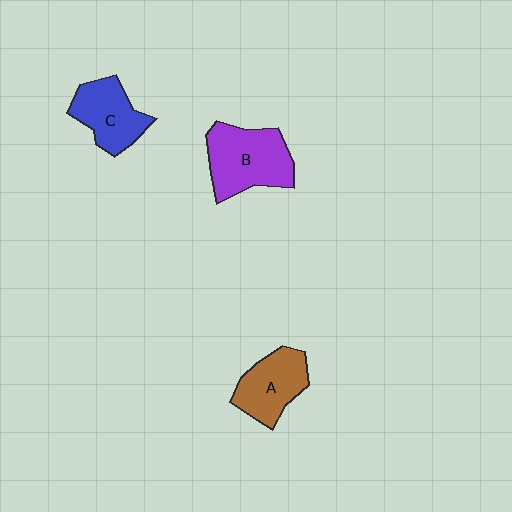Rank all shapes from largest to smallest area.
From largest to smallest: B (purple), A (brown), C (blue).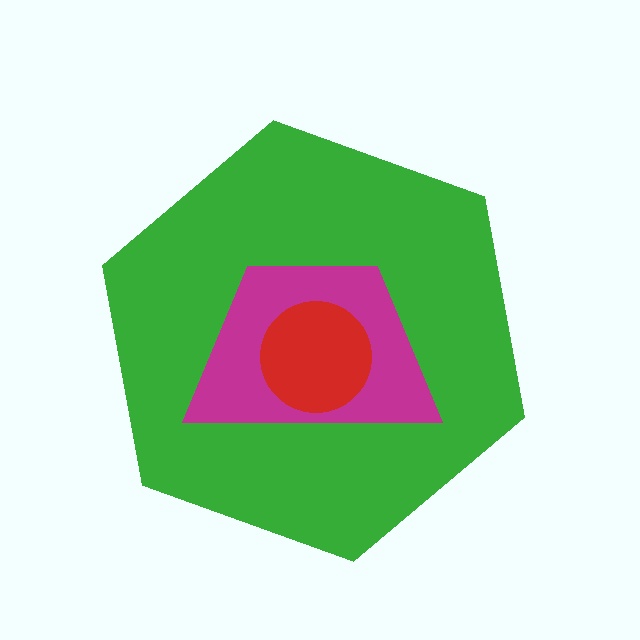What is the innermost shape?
The red circle.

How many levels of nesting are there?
3.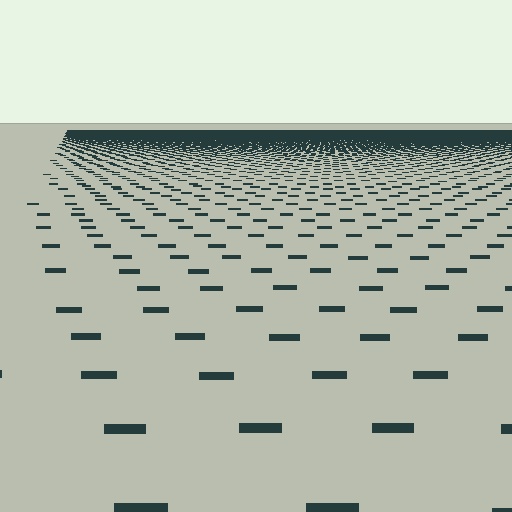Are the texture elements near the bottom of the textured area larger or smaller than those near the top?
Larger. Near the bottom, elements are closer to the viewer and appear at a bigger on-screen size.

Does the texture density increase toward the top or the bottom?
Density increases toward the top.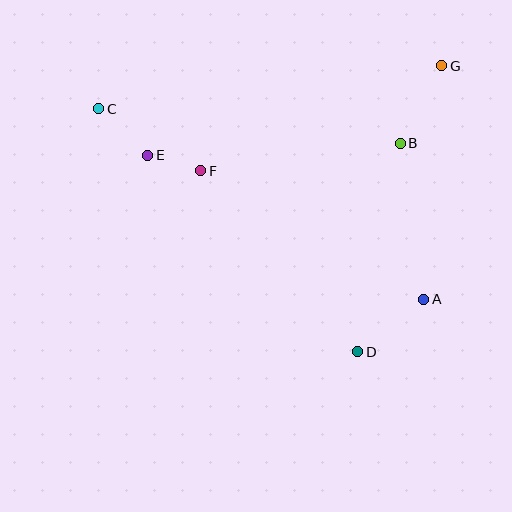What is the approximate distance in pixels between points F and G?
The distance between F and G is approximately 263 pixels.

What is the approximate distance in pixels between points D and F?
The distance between D and F is approximately 239 pixels.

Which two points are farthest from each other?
Points A and C are farthest from each other.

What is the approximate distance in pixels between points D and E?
The distance between D and E is approximately 287 pixels.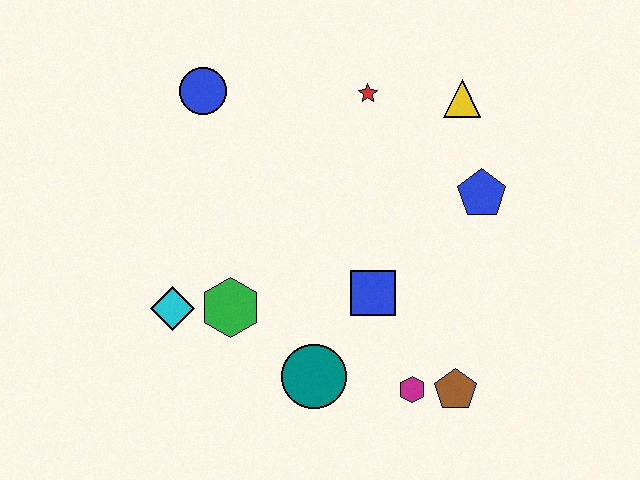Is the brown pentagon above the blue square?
No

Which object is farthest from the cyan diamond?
The yellow triangle is farthest from the cyan diamond.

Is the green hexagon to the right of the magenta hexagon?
No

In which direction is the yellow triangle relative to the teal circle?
The yellow triangle is above the teal circle.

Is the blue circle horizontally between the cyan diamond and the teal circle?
Yes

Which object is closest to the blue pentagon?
The yellow triangle is closest to the blue pentagon.